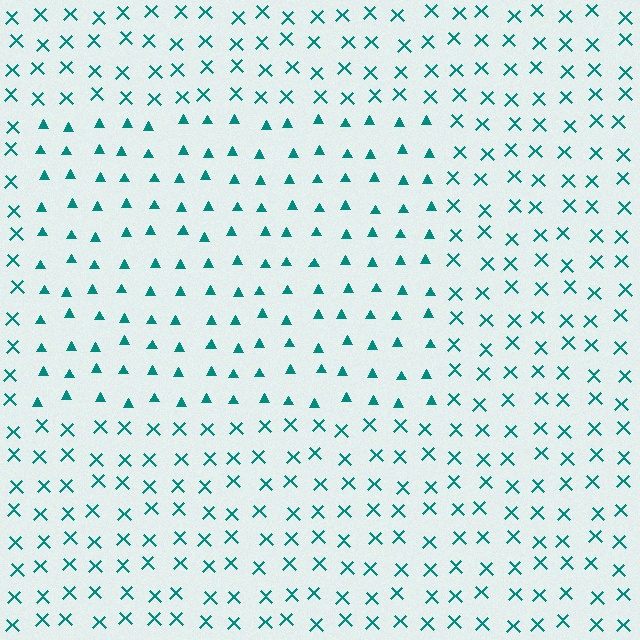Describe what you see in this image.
The image is filled with small teal elements arranged in a uniform grid. A rectangle-shaped region contains triangles, while the surrounding area contains X marks. The boundary is defined purely by the change in element shape.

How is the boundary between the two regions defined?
The boundary is defined by a change in element shape: triangles inside vs. X marks outside. All elements share the same color and spacing.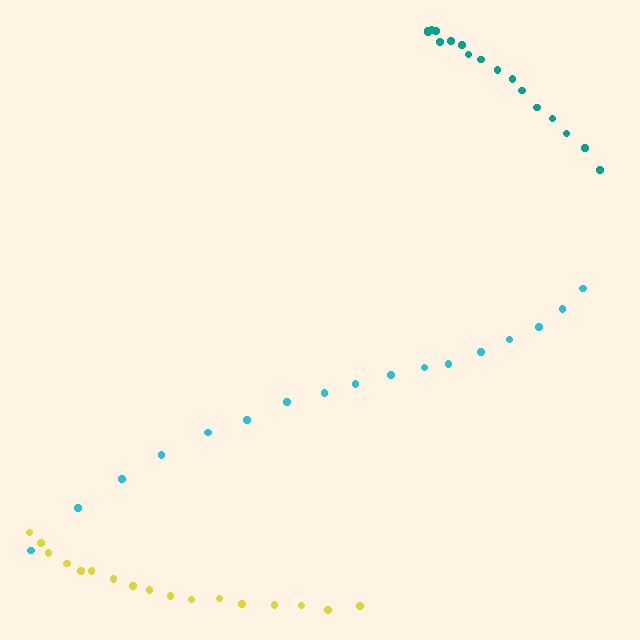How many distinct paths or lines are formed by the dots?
There are 3 distinct paths.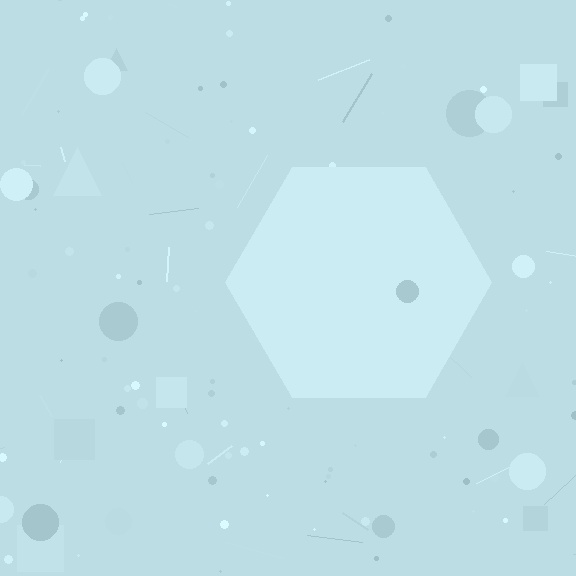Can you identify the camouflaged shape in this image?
The camouflaged shape is a hexagon.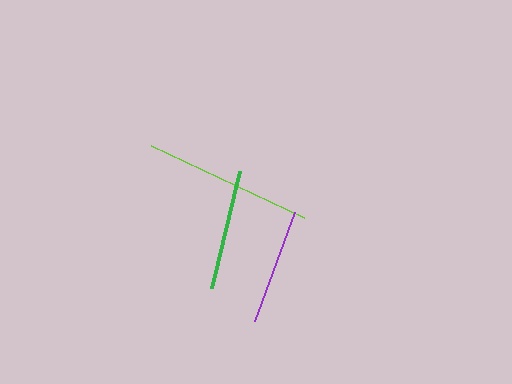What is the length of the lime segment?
The lime segment is approximately 169 pixels long.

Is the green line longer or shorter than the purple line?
The green line is longer than the purple line.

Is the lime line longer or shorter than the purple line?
The lime line is longer than the purple line.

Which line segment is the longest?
The lime line is the longest at approximately 169 pixels.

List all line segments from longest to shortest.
From longest to shortest: lime, green, purple.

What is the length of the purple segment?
The purple segment is approximately 115 pixels long.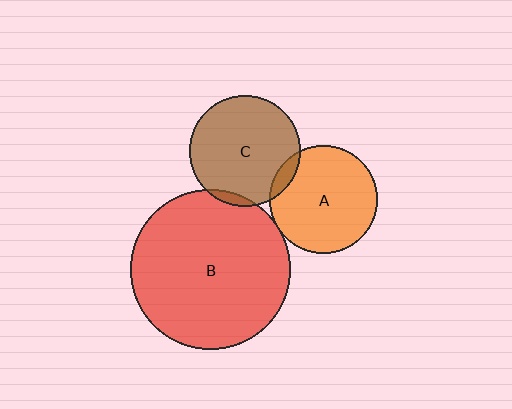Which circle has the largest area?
Circle B (red).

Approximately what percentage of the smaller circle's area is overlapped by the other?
Approximately 5%.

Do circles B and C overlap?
Yes.